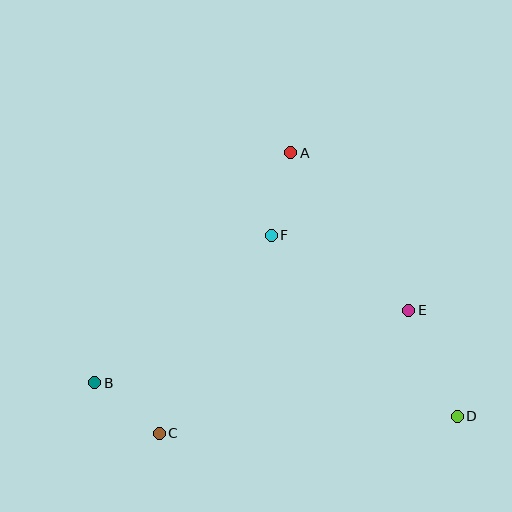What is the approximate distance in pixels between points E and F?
The distance between E and F is approximately 156 pixels.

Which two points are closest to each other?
Points B and C are closest to each other.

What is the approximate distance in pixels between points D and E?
The distance between D and E is approximately 117 pixels.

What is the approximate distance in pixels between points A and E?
The distance between A and E is approximately 197 pixels.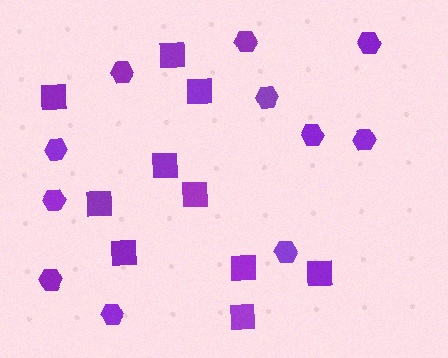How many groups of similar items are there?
There are 2 groups: one group of squares (10) and one group of hexagons (11).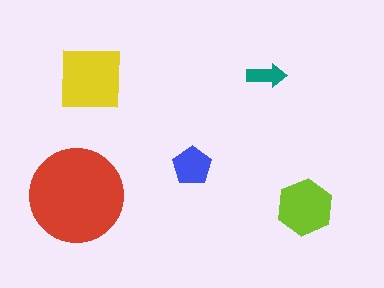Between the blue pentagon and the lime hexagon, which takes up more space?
The lime hexagon.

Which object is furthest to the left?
The red circle is leftmost.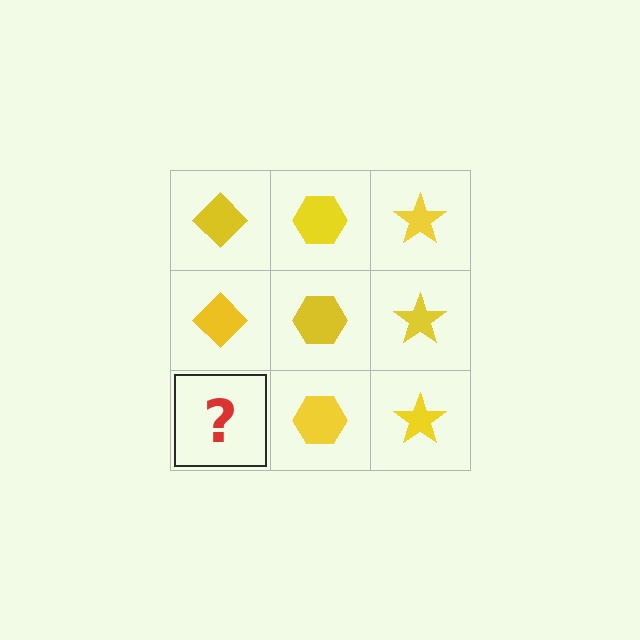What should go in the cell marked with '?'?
The missing cell should contain a yellow diamond.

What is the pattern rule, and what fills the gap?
The rule is that each column has a consistent shape. The gap should be filled with a yellow diamond.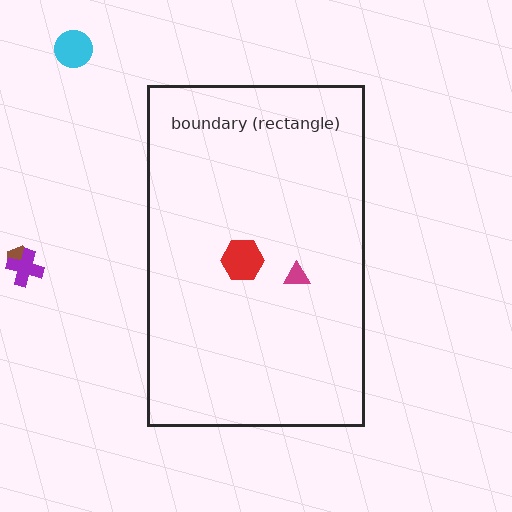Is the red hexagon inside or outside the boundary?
Inside.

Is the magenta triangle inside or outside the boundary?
Inside.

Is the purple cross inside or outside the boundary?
Outside.